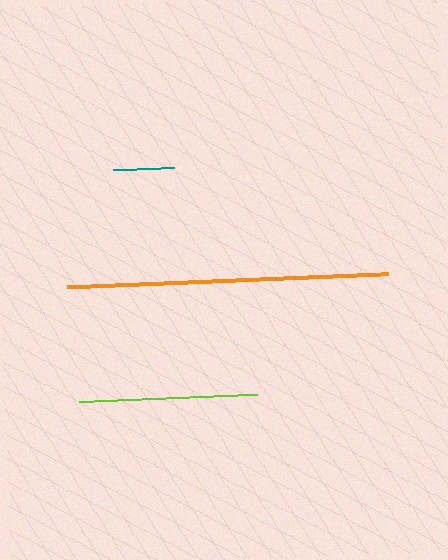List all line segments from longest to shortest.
From longest to shortest: orange, lime, teal.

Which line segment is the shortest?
The teal line is the shortest at approximately 61 pixels.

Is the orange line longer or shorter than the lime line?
The orange line is longer than the lime line.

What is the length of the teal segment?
The teal segment is approximately 61 pixels long.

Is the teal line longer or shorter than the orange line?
The orange line is longer than the teal line.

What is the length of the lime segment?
The lime segment is approximately 178 pixels long.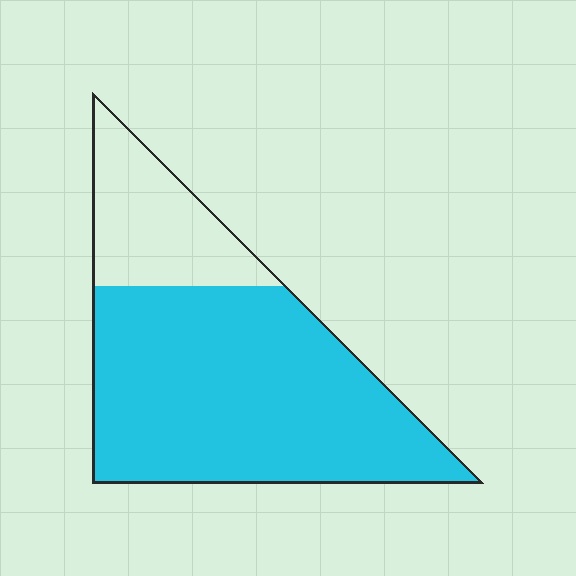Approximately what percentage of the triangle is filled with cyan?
Approximately 75%.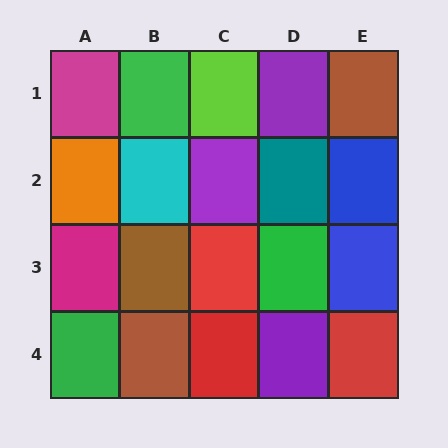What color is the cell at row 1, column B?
Green.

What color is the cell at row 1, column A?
Magenta.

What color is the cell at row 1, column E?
Brown.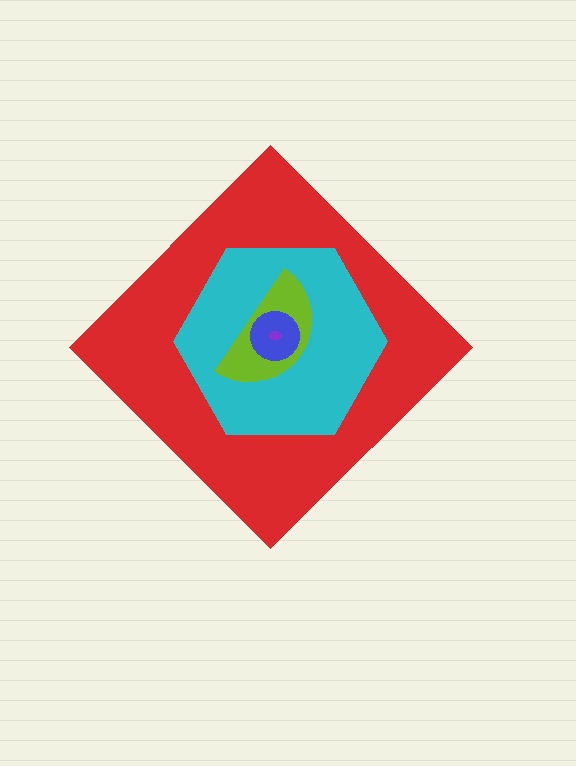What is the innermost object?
The purple ellipse.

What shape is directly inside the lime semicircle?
The blue circle.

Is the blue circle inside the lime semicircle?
Yes.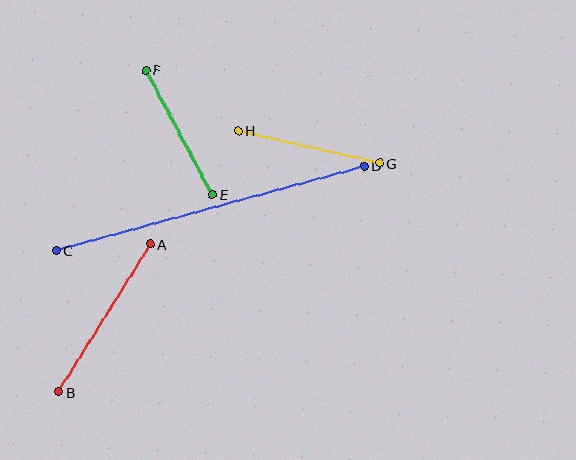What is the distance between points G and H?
The distance is approximately 145 pixels.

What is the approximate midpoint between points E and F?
The midpoint is at approximately (179, 132) pixels.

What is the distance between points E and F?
The distance is approximately 141 pixels.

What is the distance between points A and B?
The distance is approximately 174 pixels.